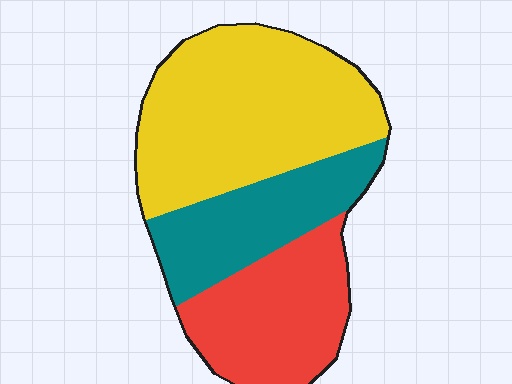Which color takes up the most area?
Yellow, at roughly 50%.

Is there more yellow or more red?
Yellow.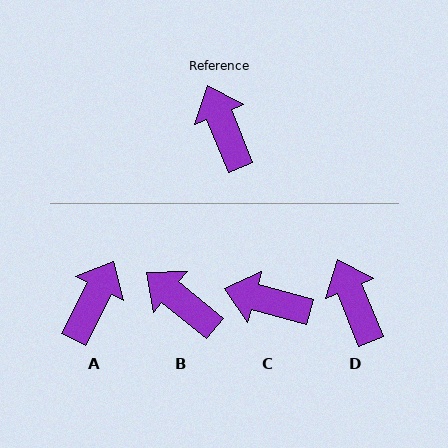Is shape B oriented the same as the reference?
No, it is off by about 28 degrees.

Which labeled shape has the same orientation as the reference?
D.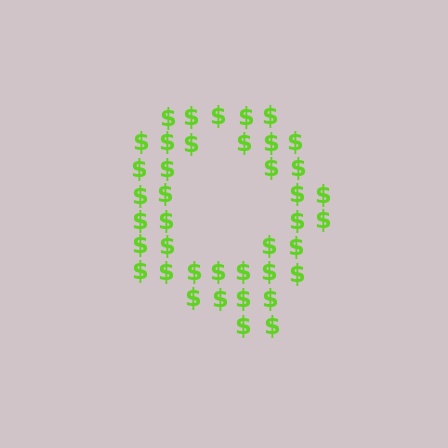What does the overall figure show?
The overall figure shows the letter Q.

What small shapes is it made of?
It is made of small dollar signs.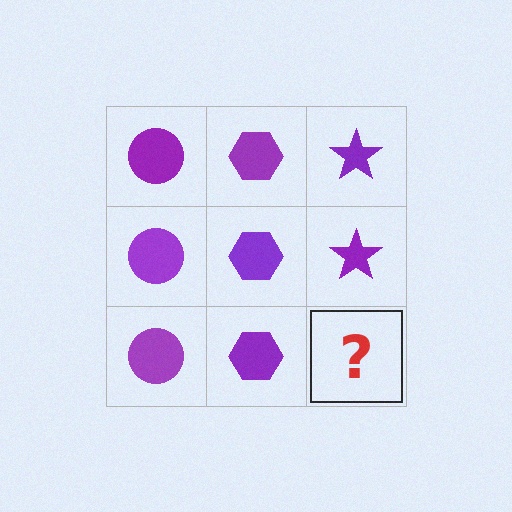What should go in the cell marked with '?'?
The missing cell should contain a purple star.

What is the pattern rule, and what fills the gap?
The rule is that each column has a consistent shape. The gap should be filled with a purple star.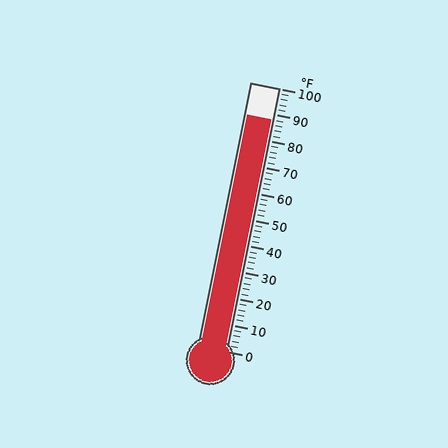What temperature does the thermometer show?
The thermometer shows approximately 88°F.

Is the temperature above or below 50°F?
The temperature is above 50°F.